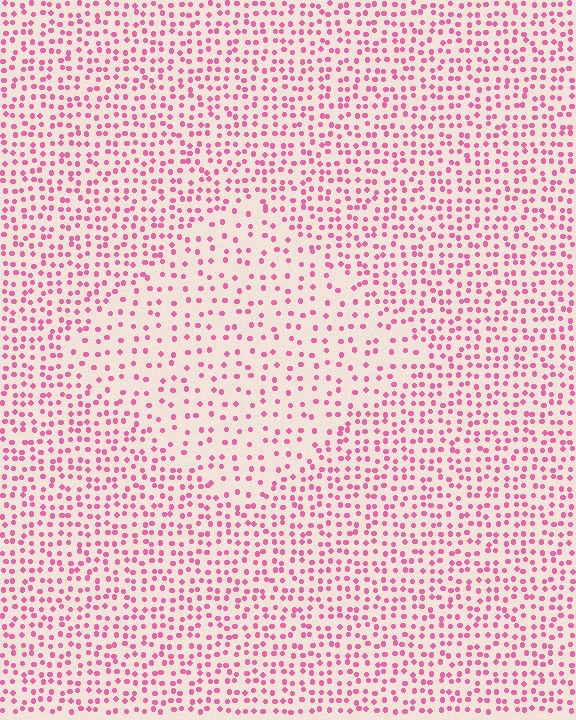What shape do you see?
I see a diamond.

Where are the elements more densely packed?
The elements are more densely packed outside the diamond boundary.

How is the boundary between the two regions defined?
The boundary is defined by a change in element density (approximately 1.9x ratio). All elements are the same color, size, and shape.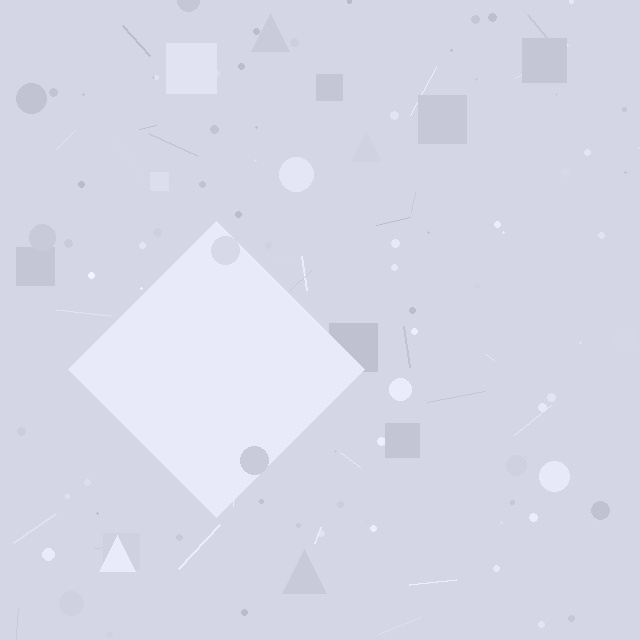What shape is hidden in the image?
A diamond is hidden in the image.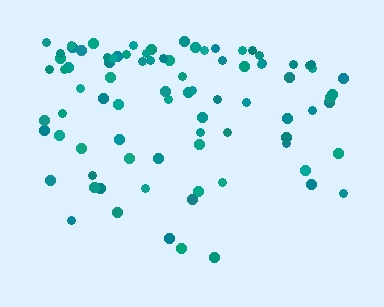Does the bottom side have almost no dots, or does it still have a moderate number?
Still a moderate number, just noticeably fewer than the top.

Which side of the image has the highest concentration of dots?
The top.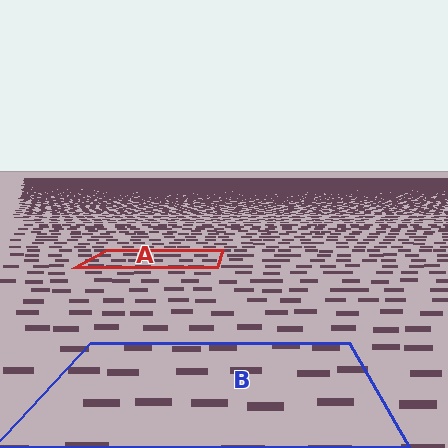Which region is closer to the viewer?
Region B is closer. The texture elements there are larger and more spread out.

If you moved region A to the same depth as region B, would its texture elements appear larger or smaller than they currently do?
They would appear larger. At a closer depth, the same texture elements are projected at a bigger on-screen size.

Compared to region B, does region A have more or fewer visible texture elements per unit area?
Region A has more texture elements per unit area — they are packed more densely because it is farther away.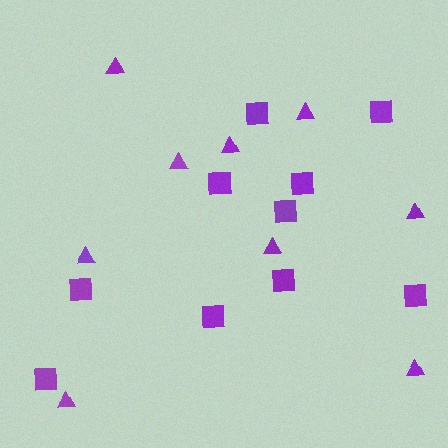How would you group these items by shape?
There are 2 groups: one group of squares (10) and one group of triangles (9).